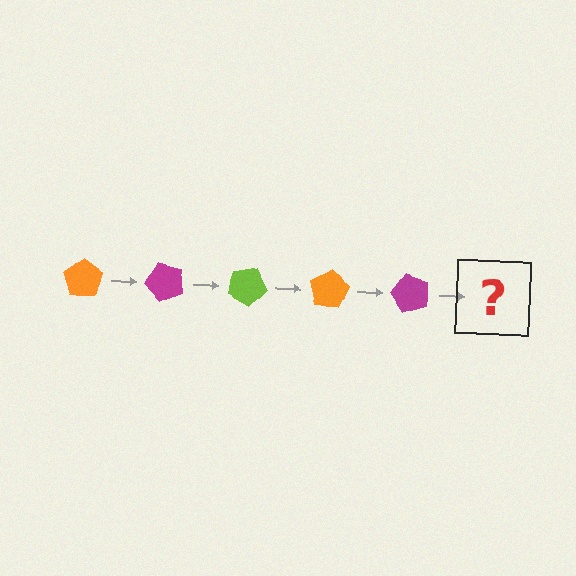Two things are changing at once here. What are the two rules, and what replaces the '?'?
The two rules are that it rotates 50 degrees each step and the color cycles through orange, magenta, and lime. The '?' should be a lime pentagon, rotated 250 degrees from the start.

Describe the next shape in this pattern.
It should be a lime pentagon, rotated 250 degrees from the start.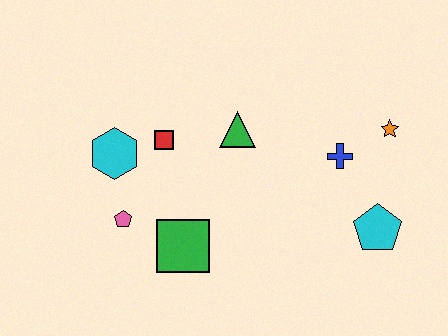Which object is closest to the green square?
The pink pentagon is closest to the green square.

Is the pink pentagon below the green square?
No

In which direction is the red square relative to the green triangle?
The red square is to the left of the green triangle.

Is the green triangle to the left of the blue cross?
Yes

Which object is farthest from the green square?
The orange star is farthest from the green square.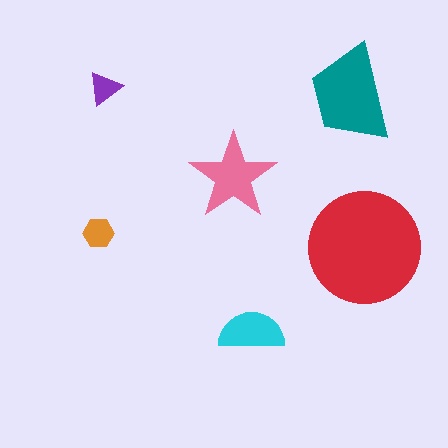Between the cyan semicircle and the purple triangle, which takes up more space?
The cyan semicircle.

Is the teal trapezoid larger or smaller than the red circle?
Smaller.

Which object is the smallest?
The purple triangle.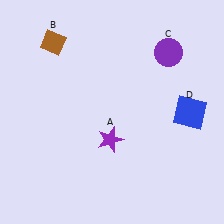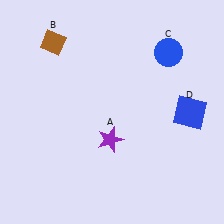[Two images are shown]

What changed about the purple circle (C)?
In Image 1, C is purple. In Image 2, it changed to blue.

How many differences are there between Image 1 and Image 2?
There is 1 difference between the two images.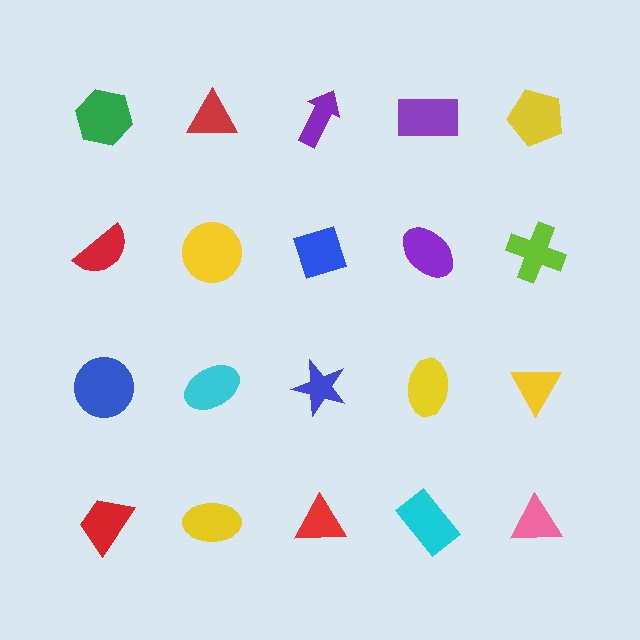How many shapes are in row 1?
5 shapes.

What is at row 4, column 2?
A yellow ellipse.